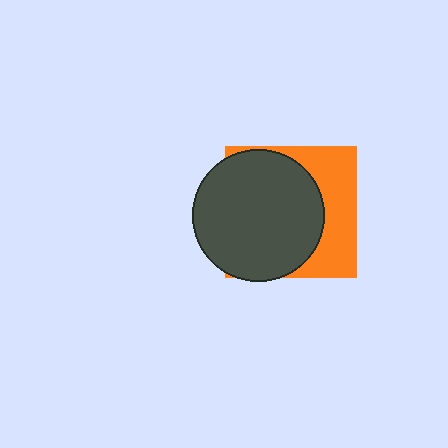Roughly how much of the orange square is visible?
A small part of it is visible (roughly 37%).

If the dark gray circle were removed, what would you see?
You would see the complete orange square.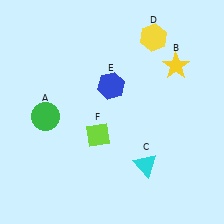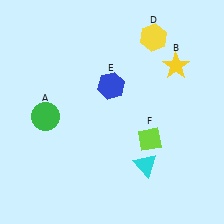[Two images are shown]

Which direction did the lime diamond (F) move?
The lime diamond (F) moved right.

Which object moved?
The lime diamond (F) moved right.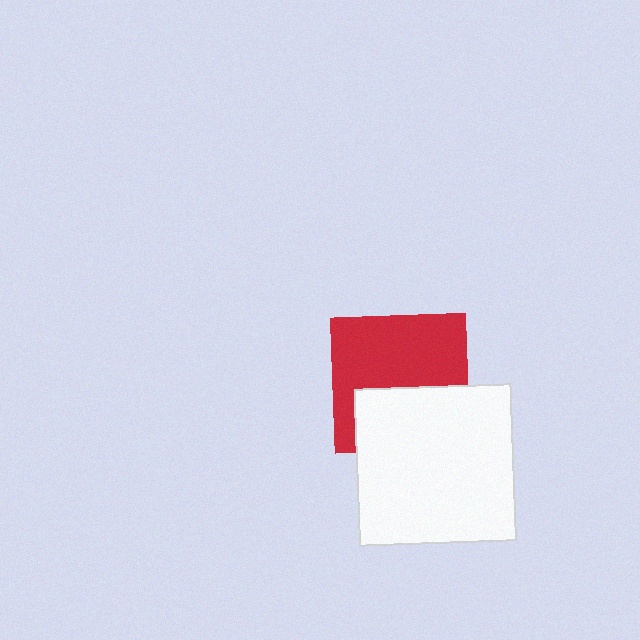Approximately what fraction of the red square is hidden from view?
Roughly 39% of the red square is hidden behind the white square.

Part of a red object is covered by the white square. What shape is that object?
It is a square.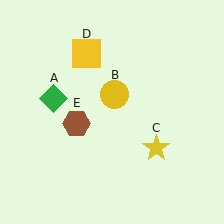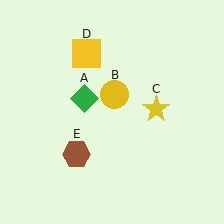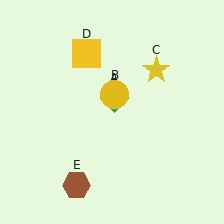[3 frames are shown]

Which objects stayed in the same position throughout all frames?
Yellow circle (object B) and yellow square (object D) remained stationary.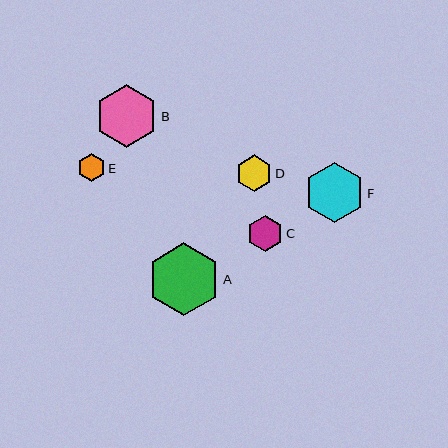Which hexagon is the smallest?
Hexagon E is the smallest with a size of approximately 28 pixels.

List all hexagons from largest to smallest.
From largest to smallest: A, B, F, D, C, E.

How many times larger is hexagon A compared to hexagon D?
Hexagon A is approximately 2.0 times the size of hexagon D.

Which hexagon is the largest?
Hexagon A is the largest with a size of approximately 73 pixels.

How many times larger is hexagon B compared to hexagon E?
Hexagon B is approximately 2.3 times the size of hexagon E.